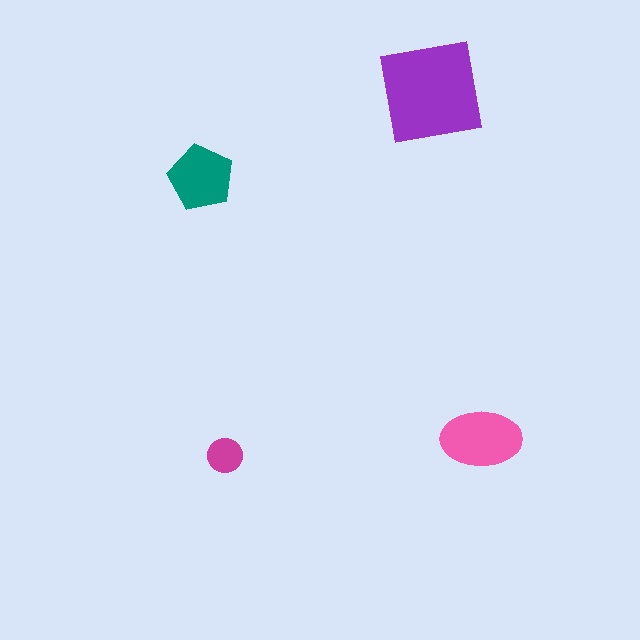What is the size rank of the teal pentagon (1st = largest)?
3rd.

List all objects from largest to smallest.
The purple square, the pink ellipse, the teal pentagon, the magenta circle.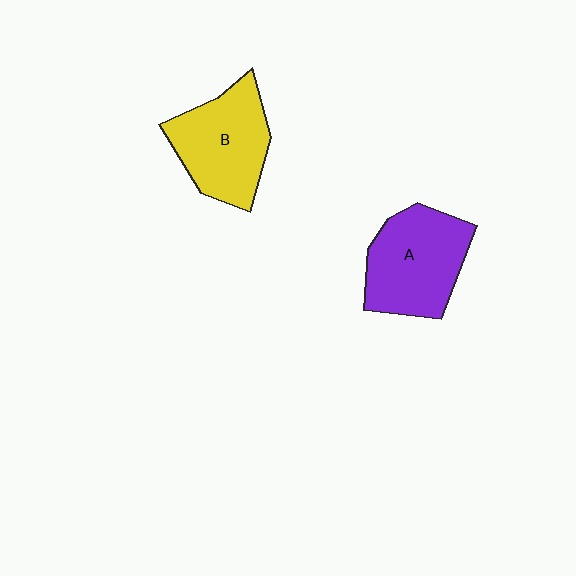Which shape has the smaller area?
Shape B (yellow).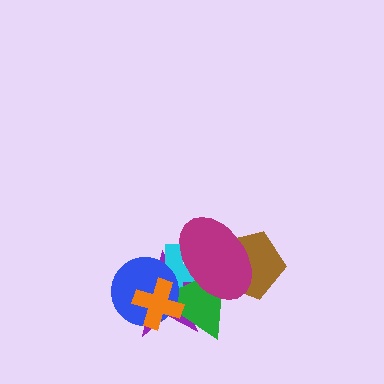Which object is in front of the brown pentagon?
The magenta ellipse is in front of the brown pentagon.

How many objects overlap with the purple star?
5 objects overlap with the purple star.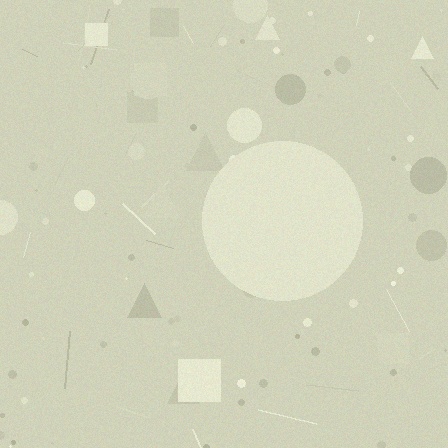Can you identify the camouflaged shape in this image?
The camouflaged shape is a circle.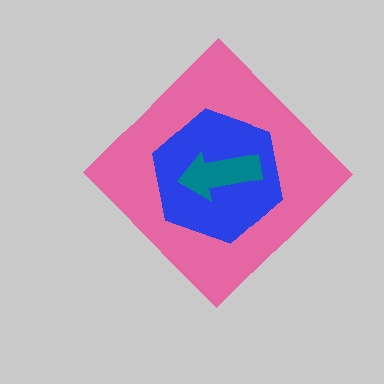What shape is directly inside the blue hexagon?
The teal arrow.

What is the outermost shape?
The pink diamond.